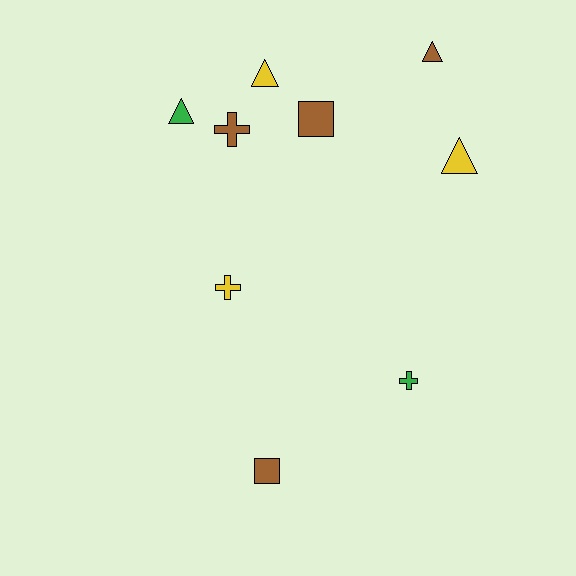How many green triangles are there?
There is 1 green triangle.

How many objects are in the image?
There are 9 objects.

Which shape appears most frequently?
Triangle, with 4 objects.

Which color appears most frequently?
Brown, with 4 objects.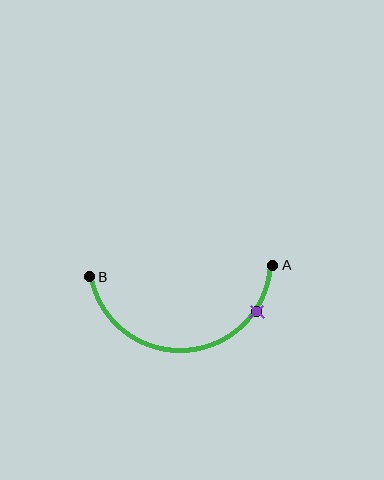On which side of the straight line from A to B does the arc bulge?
The arc bulges below the straight line connecting A and B.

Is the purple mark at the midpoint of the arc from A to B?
No. The purple mark lies on the arc but is closer to endpoint A. The arc midpoint would be at the point on the curve equidistant along the arc from both A and B.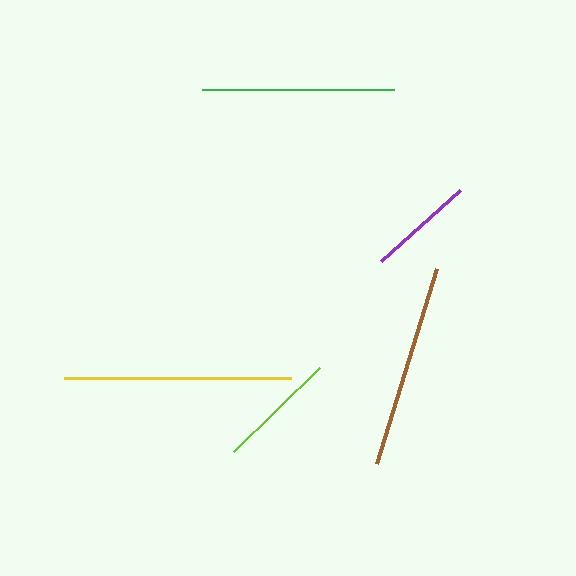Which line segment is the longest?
The yellow line is the longest at approximately 228 pixels.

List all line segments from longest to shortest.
From longest to shortest: yellow, brown, green, lime, purple.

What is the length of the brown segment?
The brown segment is approximately 204 pixels long.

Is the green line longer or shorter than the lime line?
The green line is longer than the lime line.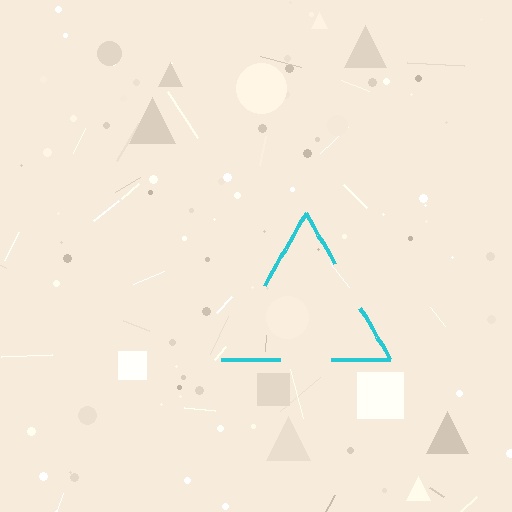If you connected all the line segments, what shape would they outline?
They would outline a triangle.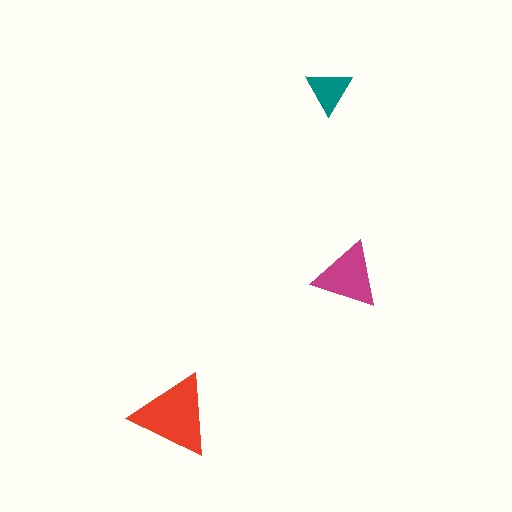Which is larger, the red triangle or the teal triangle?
The red one.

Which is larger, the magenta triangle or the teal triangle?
The magenta one.